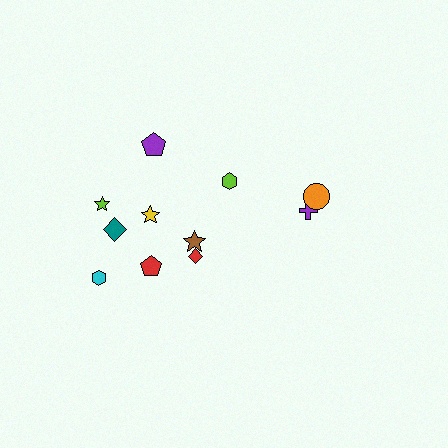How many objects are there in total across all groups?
There are 11 objects.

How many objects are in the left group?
There are 8 objects.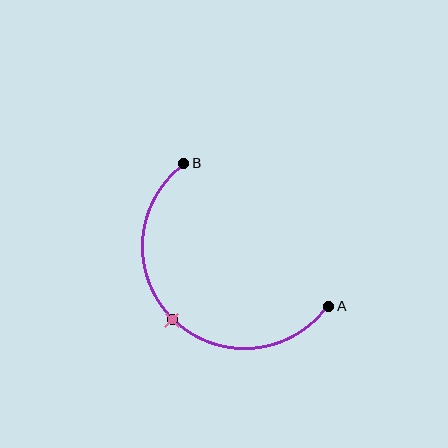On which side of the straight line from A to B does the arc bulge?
The arc bulges below and to the left of the straight line connecting A and B.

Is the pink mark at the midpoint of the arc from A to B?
Yes. The pink mark lies on the arc at equal arc-length from both A and B — it is the arc midpoint.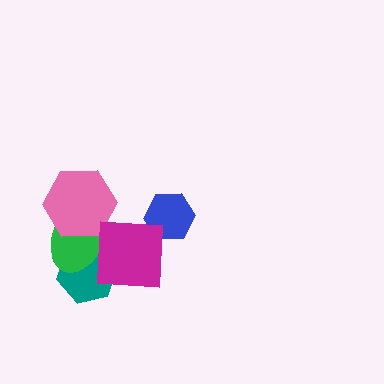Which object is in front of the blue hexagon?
The magenta square is in front of the blue hexagon.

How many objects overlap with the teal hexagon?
2 objects overlap with the teal hexagon.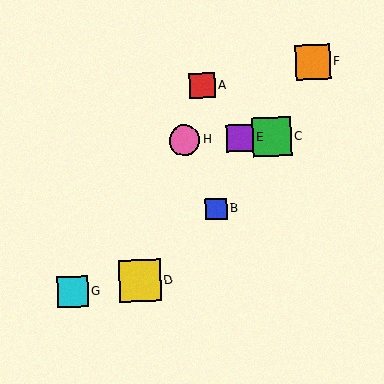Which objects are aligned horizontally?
Objects C, E, H are aligned horizontally.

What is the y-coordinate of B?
Object B is at y≈209.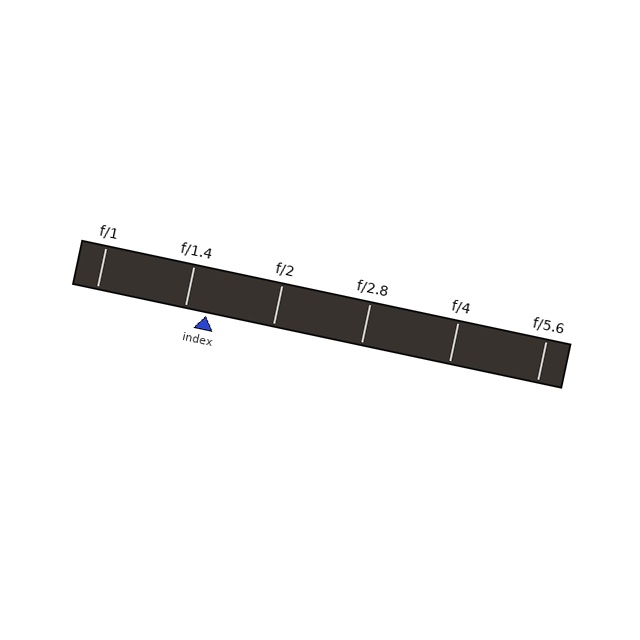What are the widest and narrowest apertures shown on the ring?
The widest aperture shown is f/1 and the narrowest is f/5.6.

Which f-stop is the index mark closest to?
The index mark is closest to f/1.4.